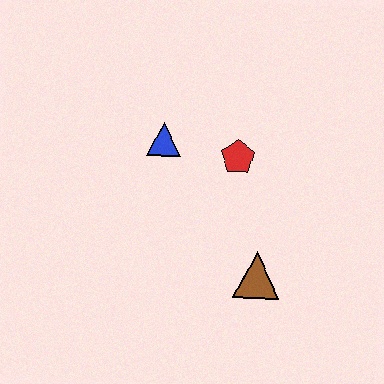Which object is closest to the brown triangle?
The red pentagon is closest to the brown triangle.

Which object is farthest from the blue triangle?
The brown triangle is farthest from the blue triangle.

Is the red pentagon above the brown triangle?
Yes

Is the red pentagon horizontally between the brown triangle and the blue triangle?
Yes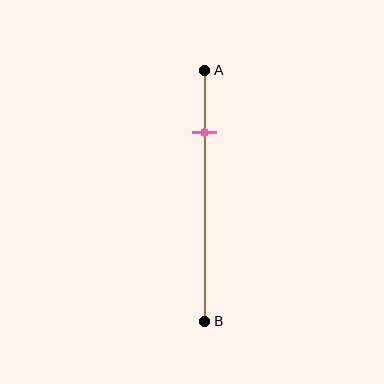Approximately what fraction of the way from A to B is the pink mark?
The pink mark is approximately 25% of the way from A to B.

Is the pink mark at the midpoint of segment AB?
No, the mark is at about 25% from A, not at the 50% midpoint.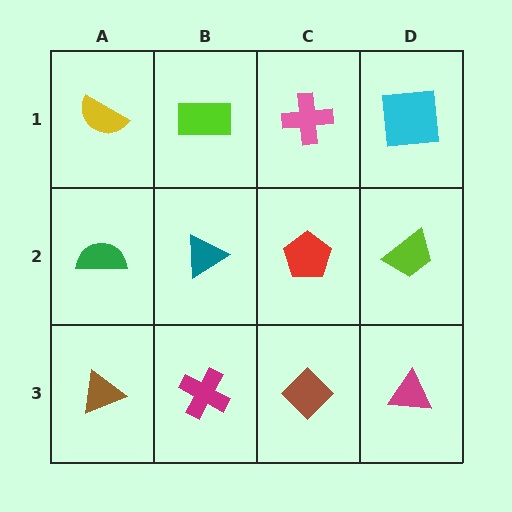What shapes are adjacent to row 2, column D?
A cyan square (row 1, column D), a magenta triangle (row 3, column D), a red pentagon (row 2, column C).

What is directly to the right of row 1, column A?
A lime rectangle.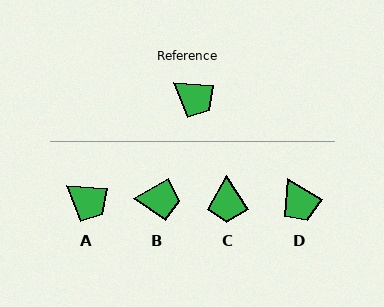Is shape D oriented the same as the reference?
No, it is off by about 27 degrees.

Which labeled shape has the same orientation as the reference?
A.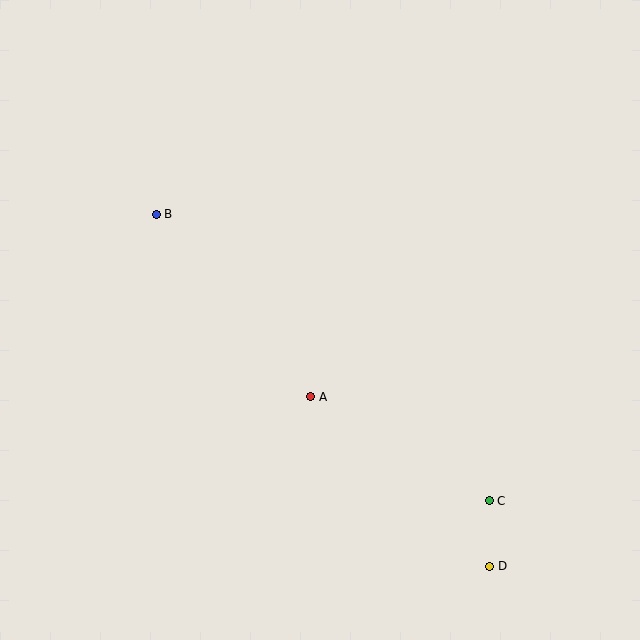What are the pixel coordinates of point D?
Point D is at (490, 566).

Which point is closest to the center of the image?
Point A at (311, 397) is closest to the center.